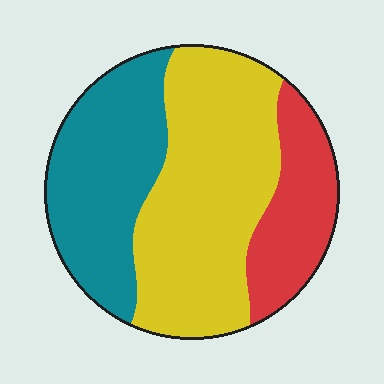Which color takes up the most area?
Yellow, at roughly 50%.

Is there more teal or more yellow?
Yellow.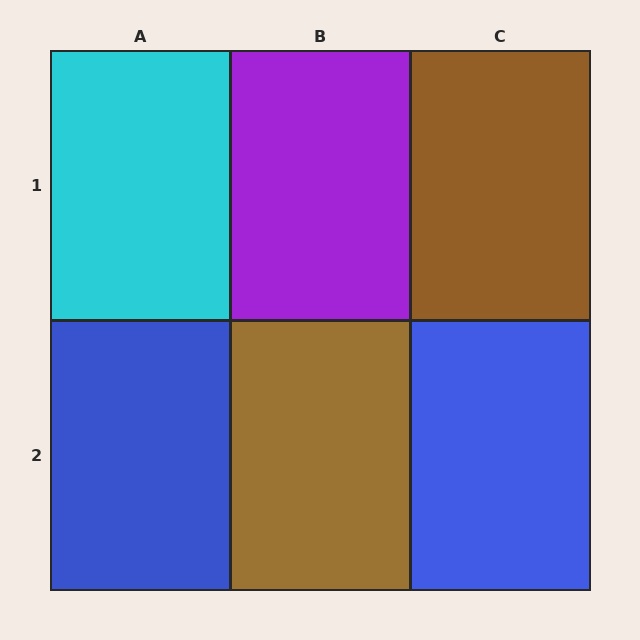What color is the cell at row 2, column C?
Blue.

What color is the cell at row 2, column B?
Brown.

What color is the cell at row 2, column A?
Blue.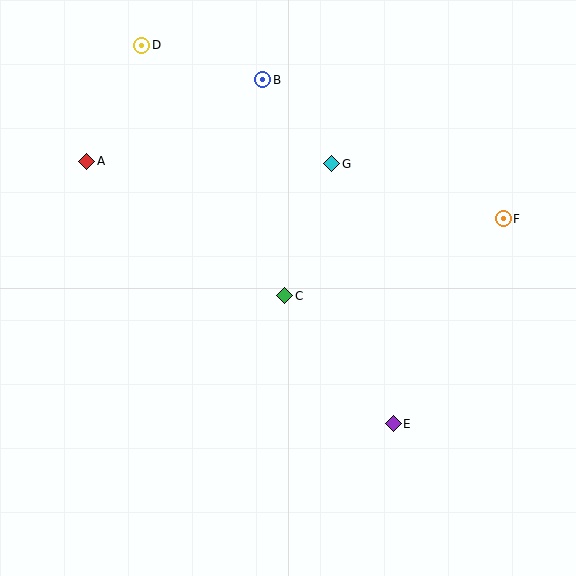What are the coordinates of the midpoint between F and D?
The midpoint between F and D is at (322, 132).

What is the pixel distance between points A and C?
The distance between A and C is 239 pixels.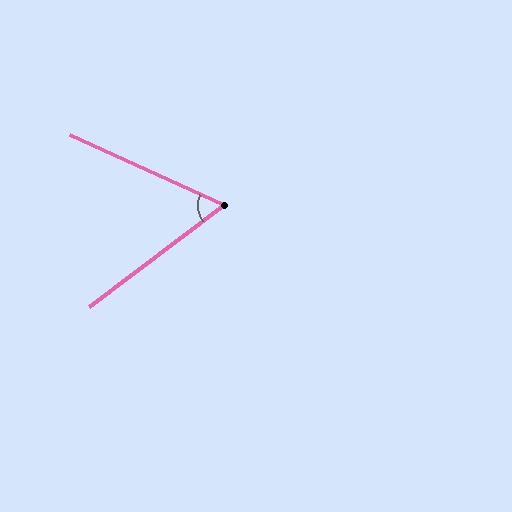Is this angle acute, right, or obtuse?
It is acute.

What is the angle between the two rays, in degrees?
Approximately 61 degrees.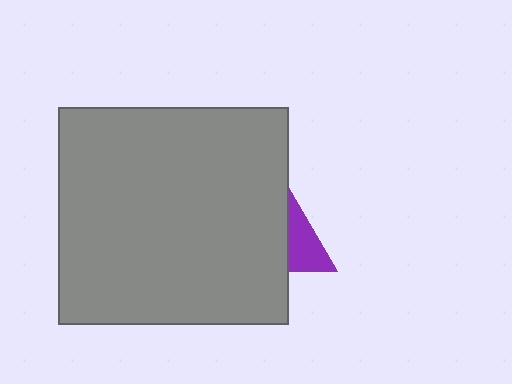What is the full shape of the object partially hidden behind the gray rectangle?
The partially hidden object is a purple triangle.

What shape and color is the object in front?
The object in front is a gray rectangle.